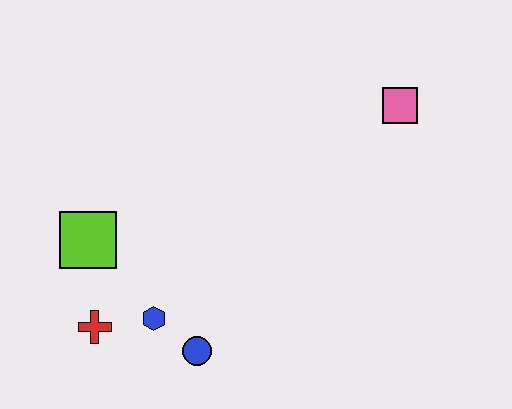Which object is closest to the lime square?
The red cross is closest to the lime square.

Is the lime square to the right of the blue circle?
No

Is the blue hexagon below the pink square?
Yes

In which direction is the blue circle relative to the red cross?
The blue circle is to the right of the red cross.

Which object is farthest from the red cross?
The pink square is farthest from the red cross.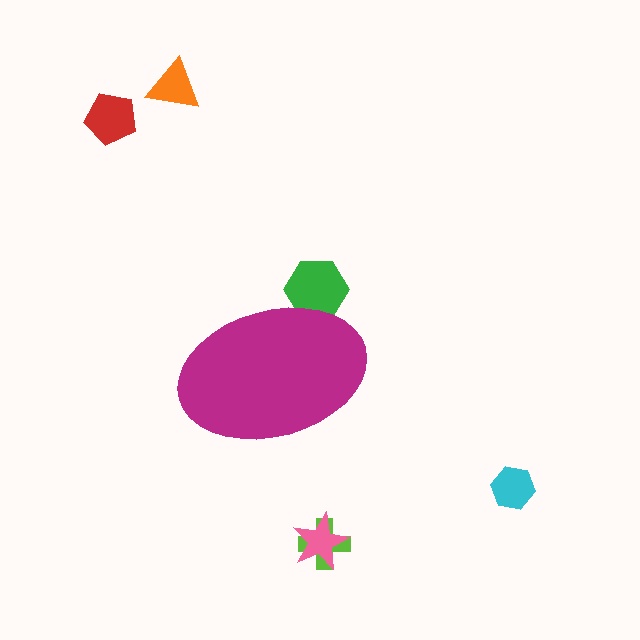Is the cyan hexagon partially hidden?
No, the cyan hexagon is fully visible.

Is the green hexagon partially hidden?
Yes, the green hexagon is partially hidden behind the magenta ellipse.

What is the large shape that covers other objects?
A magenta ellipse.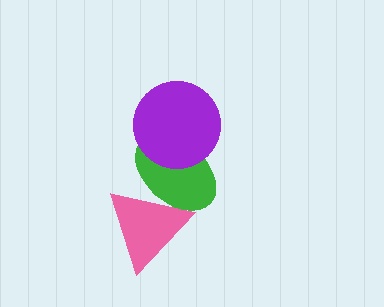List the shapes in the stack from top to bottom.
From top to bottom: the purple circle, the green ellipse, the pink triangle.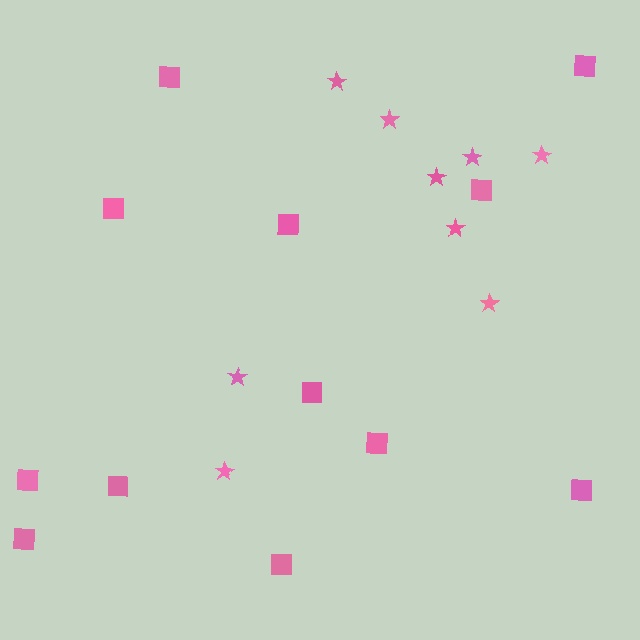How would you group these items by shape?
There are 2 groups: one group of squares (12) and one group of stars (9).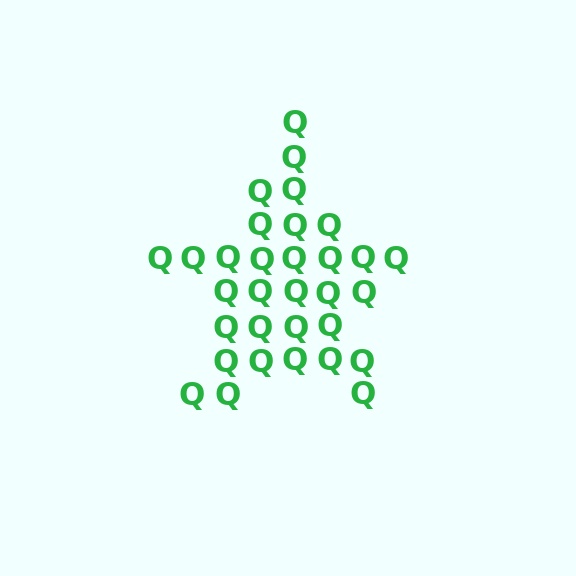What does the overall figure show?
The overall figure shows a star.